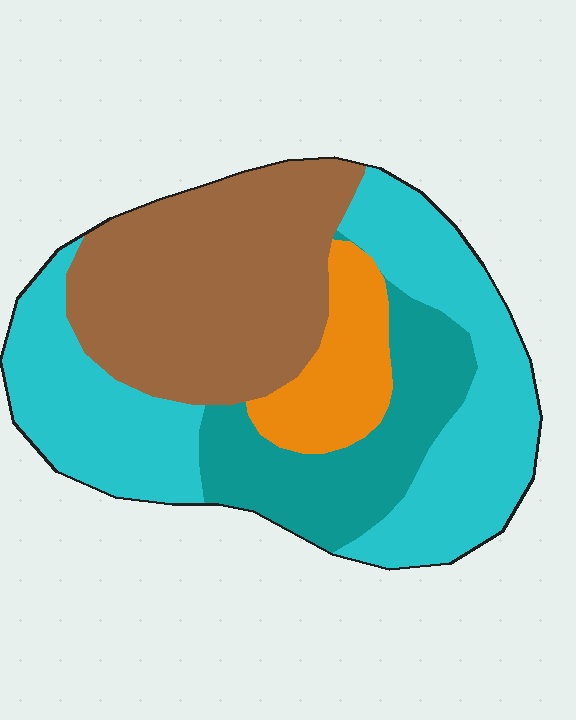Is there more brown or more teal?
Brown.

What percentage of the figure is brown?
Brown takes up between a quarter and a half of the figure.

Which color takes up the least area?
Orange, at roughly 10%.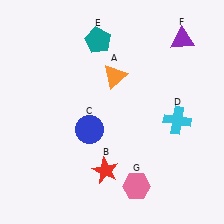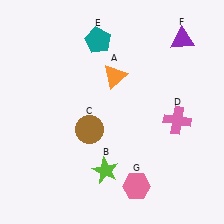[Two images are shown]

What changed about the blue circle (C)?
In Image 1, C is blue. In Image 2, it changed to brown.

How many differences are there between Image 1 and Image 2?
There are 3 differences between the two images.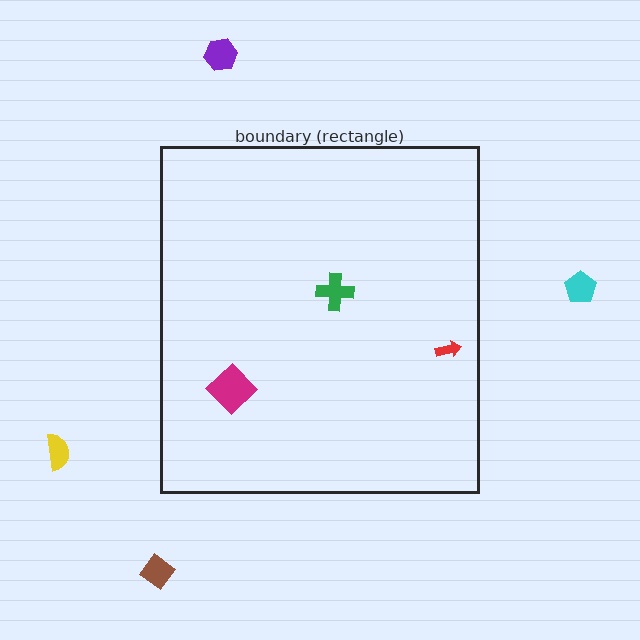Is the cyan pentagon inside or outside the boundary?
Outside.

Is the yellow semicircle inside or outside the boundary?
Outside.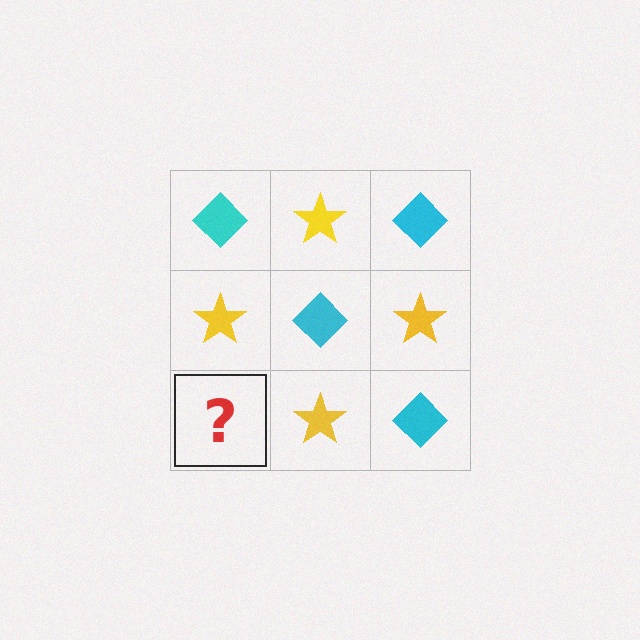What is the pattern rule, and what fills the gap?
The rule is that it alternates cyan diamond and yellow star in a checkerboard pattern. The gap should be filled with a cyan diamond.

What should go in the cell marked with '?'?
The missing cell should contain a cyan diamond.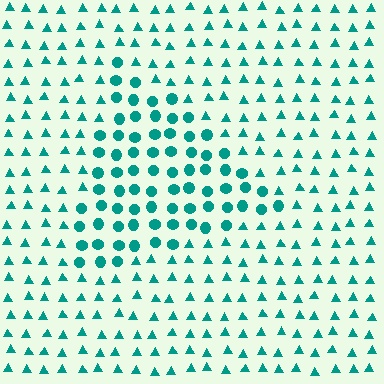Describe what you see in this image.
The image is filled with small teal elements arranged in a uniform grid. A triangle-shaped region contains circles, while the surrounding area contains triangles. The boundary is defined purely by the change in element shape.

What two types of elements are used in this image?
The image uses circles inside the triangle region and triangles outside it.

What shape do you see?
I see a triangle.